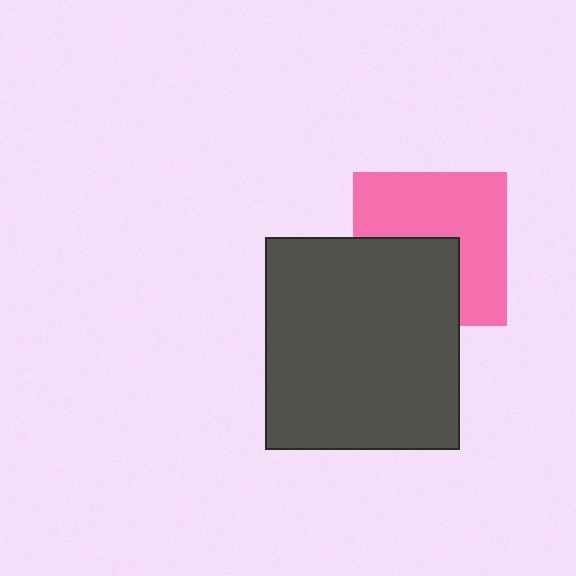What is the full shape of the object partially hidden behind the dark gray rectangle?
The partially hidden object is a pink square.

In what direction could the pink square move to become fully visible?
The pink square could move up. That would shift it out from behind the dark gray rectangle entirely.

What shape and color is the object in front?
The object in front is a dark gray rectangle.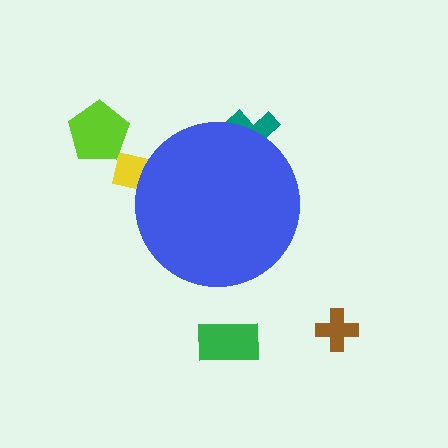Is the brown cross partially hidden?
No, the brown cross is fully visible.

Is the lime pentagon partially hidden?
No, the lime pentagon is fully visible.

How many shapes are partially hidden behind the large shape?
2 shapes are partially hidden.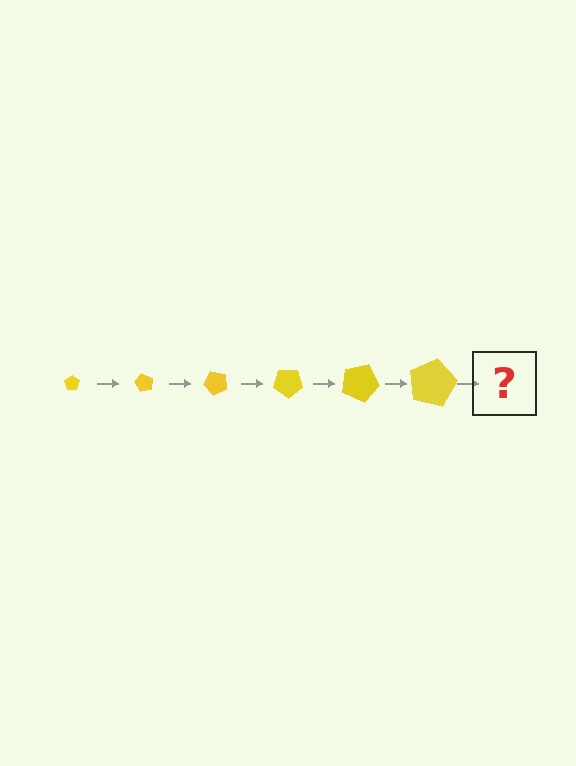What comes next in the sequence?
The next element should be a pentagon, larger than the previous one and rotated 360 degrees from the start.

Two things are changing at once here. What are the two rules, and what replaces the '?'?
The two rules are that the pentagon grows larger each step and it rotates 60 degrees each step. The '?' should be a pentagon, larger than the previous one and rotated 360 degrees from the start.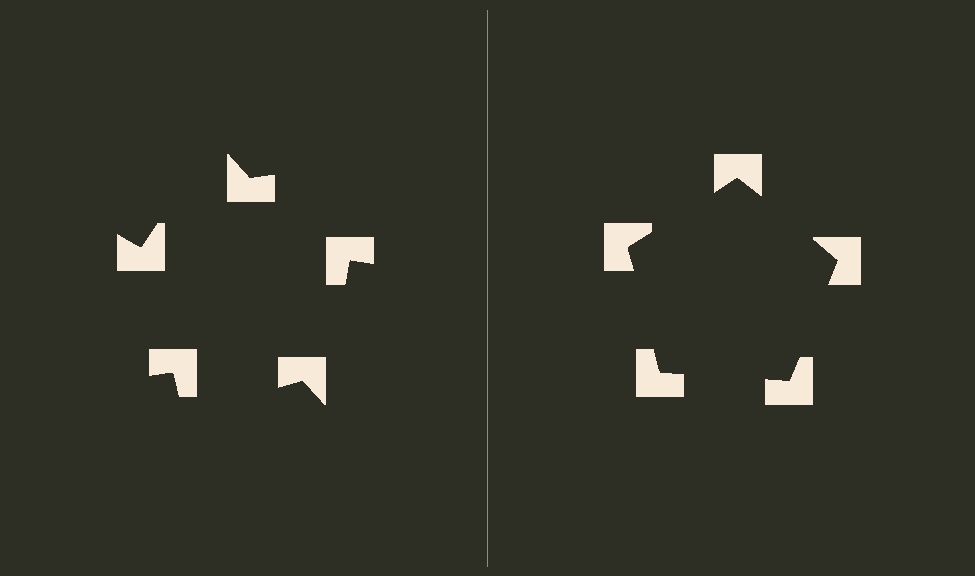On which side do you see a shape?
An illusory pentagon appears on the right side. On the left side the wedge cuts are rotated, so no coherent shape forms.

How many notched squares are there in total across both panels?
10 — 5 on each side.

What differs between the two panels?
The notched squares are positioned identically on both sides; only the wedge orientations differ. On the right they align to a pentagon; on the left they are misaligned.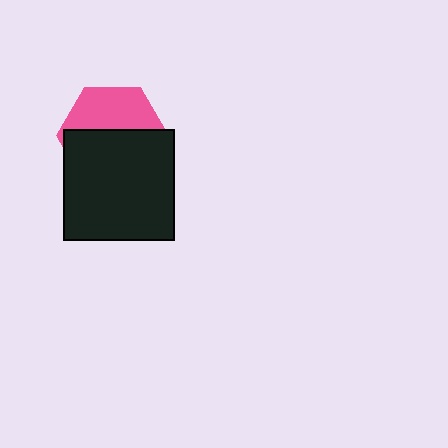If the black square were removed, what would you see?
You would see the complete pink hexagon.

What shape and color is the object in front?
The object in front is a black square.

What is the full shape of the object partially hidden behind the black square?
The partially hidden object is a pink hexagon.